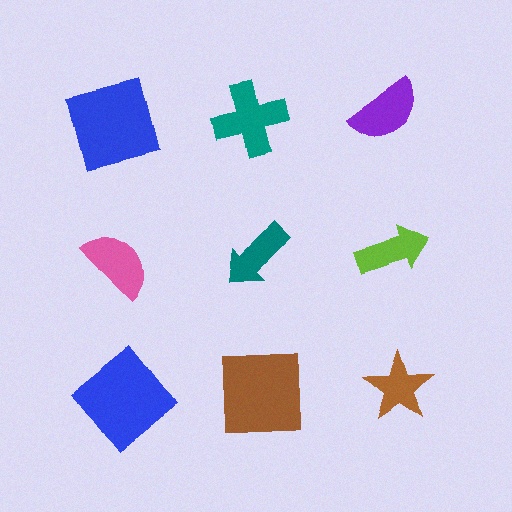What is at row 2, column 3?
A lime arrow.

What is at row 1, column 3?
A purple semicircle.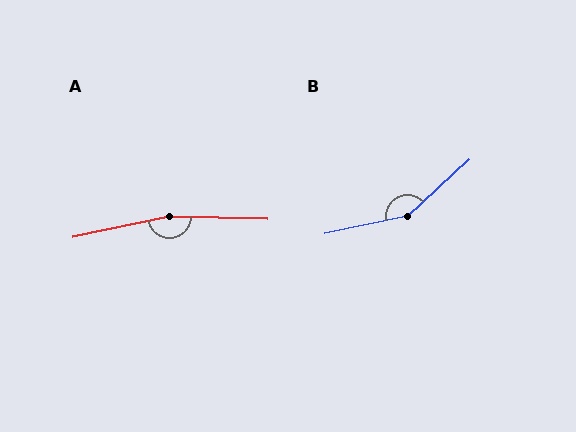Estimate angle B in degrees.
Approximately 149 degrees.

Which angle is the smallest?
B, at approximately 149 degrees.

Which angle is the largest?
A, at approximately 167 degrees.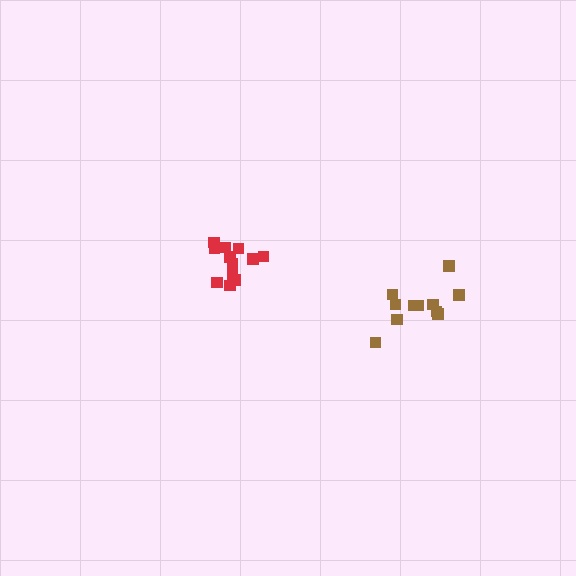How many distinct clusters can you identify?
There are 2 distinct clusters.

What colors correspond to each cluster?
The clusters are colored: red, brown.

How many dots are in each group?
Group 1: 12 dots, Group 2: 11 dots (23 total).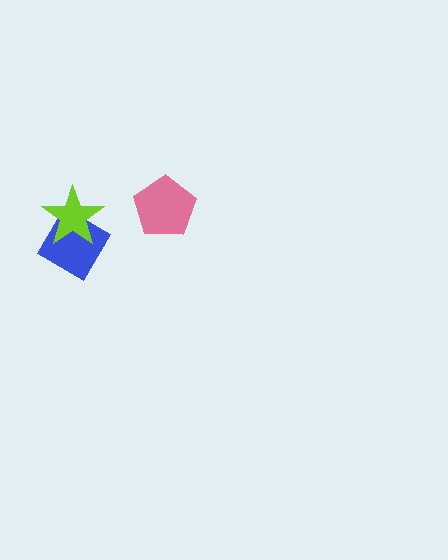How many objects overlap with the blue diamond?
1 object overlaps with the blue diamond.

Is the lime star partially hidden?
No, no other shape covers it.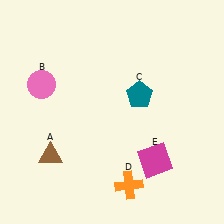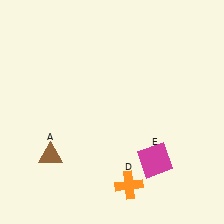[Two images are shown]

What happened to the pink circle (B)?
The pink circle (B) was removed in Image 2. It was in the top-left area of Image 1.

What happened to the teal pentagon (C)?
The teal pentagon (C) was removed in Image 2. It was in the top-right area of Image 1.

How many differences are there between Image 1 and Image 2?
There are 2 differences between the two images.